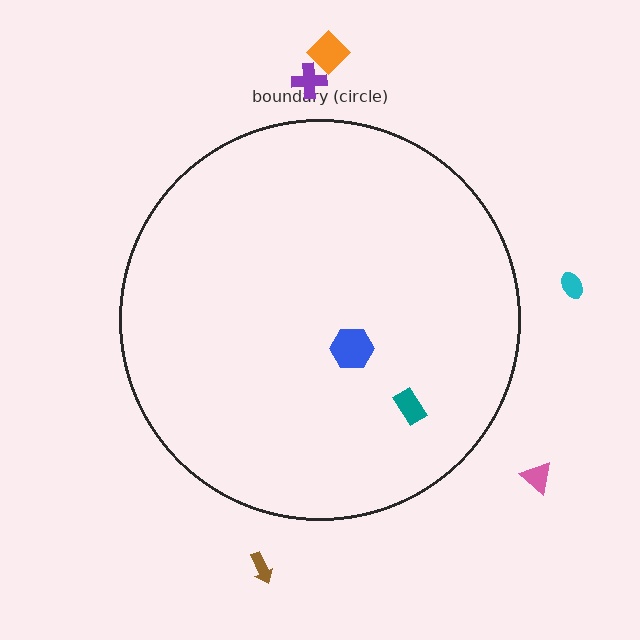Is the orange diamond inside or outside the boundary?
Outside.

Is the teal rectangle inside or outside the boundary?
Inside.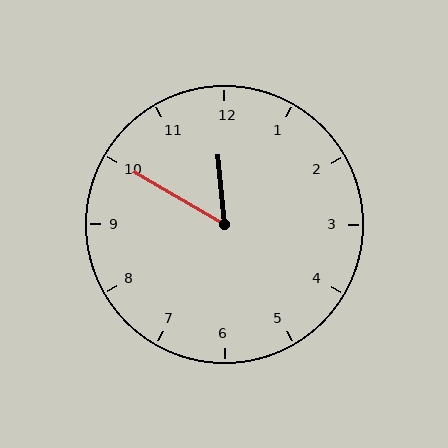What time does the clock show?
11:50.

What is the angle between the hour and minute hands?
Approximately 55 degrees.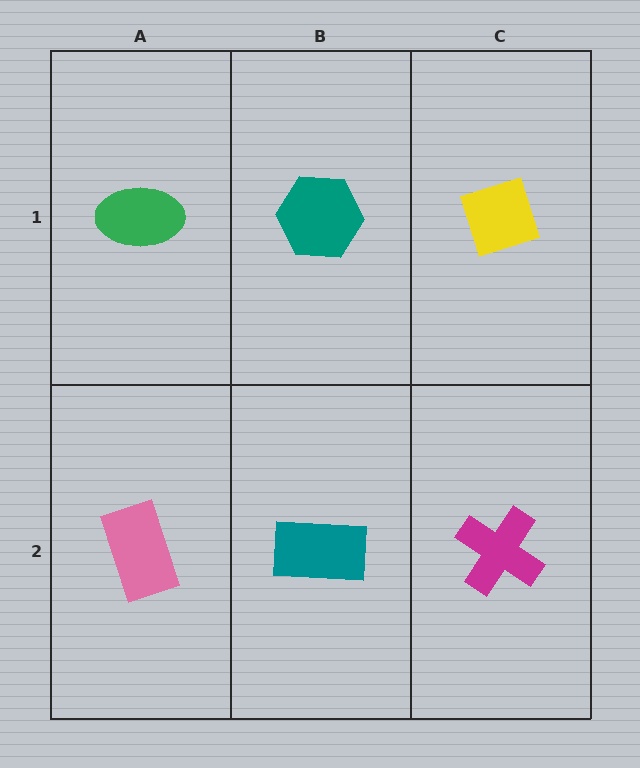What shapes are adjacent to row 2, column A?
A green ellipse (row 1, column A), a teal rectangle (row 2, column B).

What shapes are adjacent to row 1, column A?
A pink rectangle (row 2, column A), a teal hexagon (row 1, column B).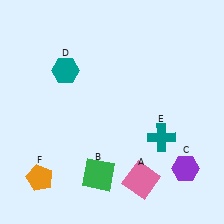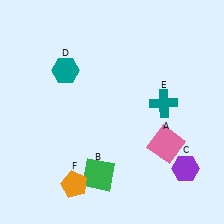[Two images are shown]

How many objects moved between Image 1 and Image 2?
3 objects moved between the two images.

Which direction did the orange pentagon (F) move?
The orange pentagon (F) moved right.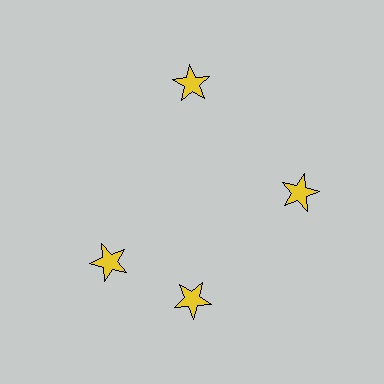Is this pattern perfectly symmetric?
No. The 4 yellow stars are arranged in a ring, but one element near the 9 o'clock position is rotated out of alignment along the ring, breaking the 4-fold rotational symmetry.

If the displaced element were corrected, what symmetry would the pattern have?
It would have 4-fold rotational symmetry — the pattern would map onto itself every 90 degrees.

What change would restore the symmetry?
The symmetry would be restored by rotating it back into even spacing with its neighbors so that all 4 stars sit at equal angles and equal distance from the center.